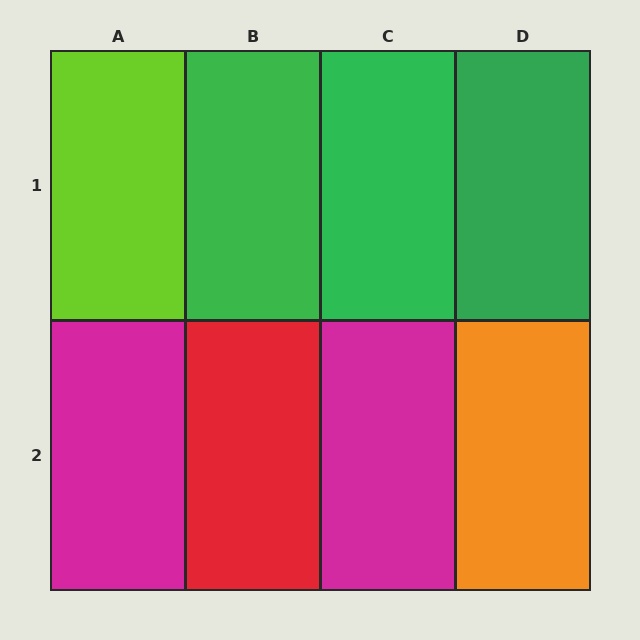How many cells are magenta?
2 cells are magenta.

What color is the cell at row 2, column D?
Orange.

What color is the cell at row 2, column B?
Red.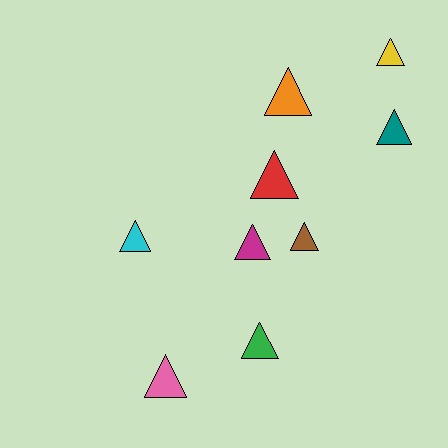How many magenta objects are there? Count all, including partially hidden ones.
There is 1 magenta object.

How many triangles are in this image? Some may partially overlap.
There are 9 triangles.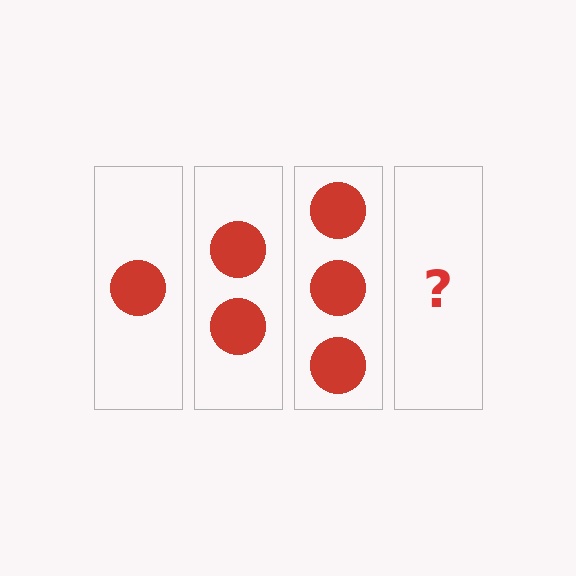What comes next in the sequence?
The next element should be 4 circles.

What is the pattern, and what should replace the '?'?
The pattern is that each step adds one more circle. The '?' should be 4 circles.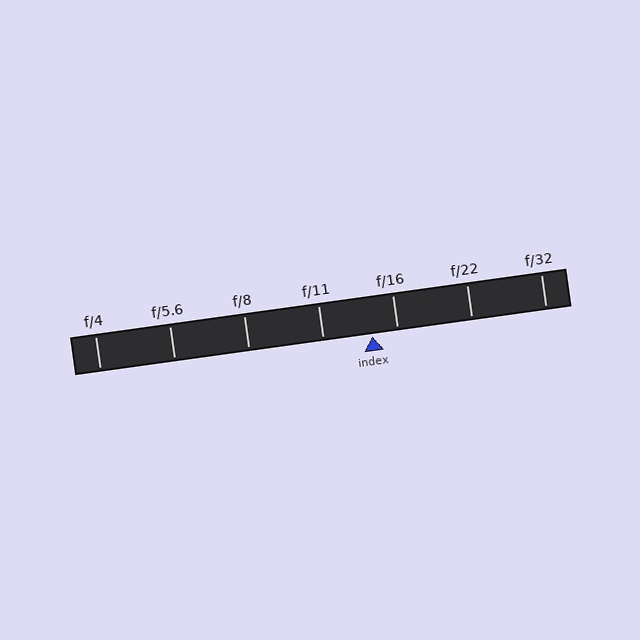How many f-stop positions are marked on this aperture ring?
There are 7 f-stop positions marked.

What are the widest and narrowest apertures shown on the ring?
The widest aperture shown is f/4 and the narrowest is f/32.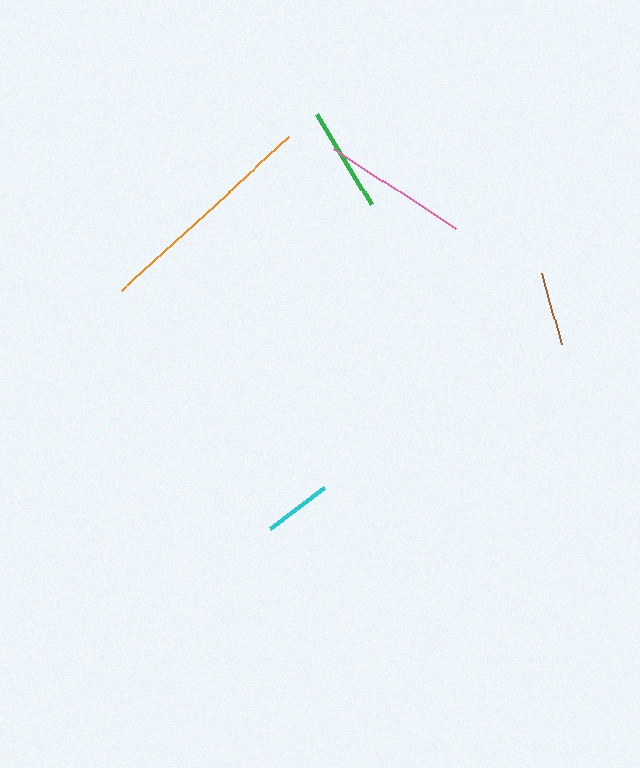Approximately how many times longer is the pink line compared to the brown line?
The pink line is approximately 2.0 times the length of the brown line.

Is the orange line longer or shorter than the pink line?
The orange line is longer than the pink line.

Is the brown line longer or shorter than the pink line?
The pink line is longer than the brown line.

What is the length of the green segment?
The green segment is approximately 105 pixels long.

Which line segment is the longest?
The orange line is the longest at approximately 227 pixels.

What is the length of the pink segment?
The pink segment is approximately 145 pixels long.